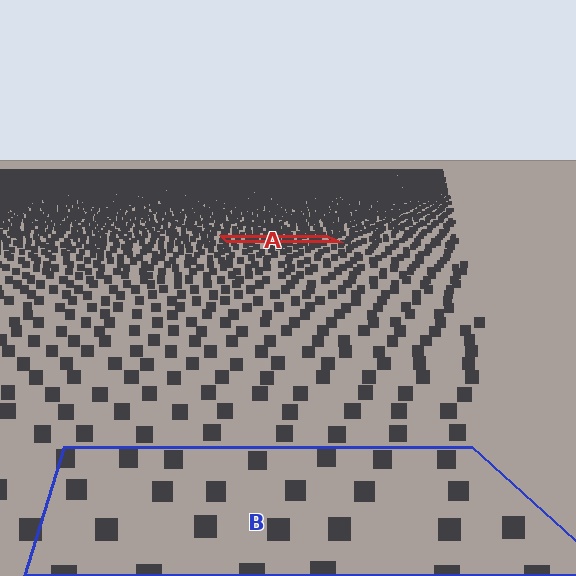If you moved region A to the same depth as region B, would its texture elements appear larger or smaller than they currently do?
They would appear larger. At a closer depth, the same texture elements are projected at a bigger on-screen size.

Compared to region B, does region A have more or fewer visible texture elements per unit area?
Region A has more texture elements per unit area — they are packed more densely because it is farther away.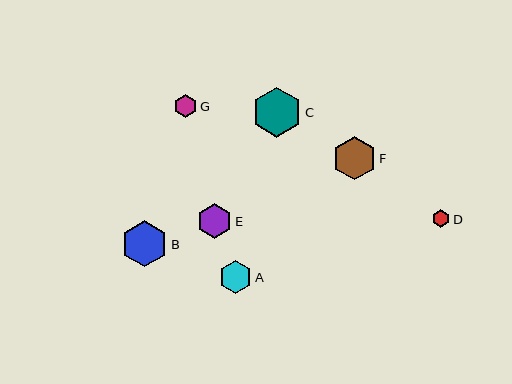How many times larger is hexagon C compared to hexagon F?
Hexagon C is approximately 1.2 times the size of hexagon F.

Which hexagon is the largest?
Hexagon C is the largest with a size of approximately 50 pixels.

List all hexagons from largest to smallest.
From largest to smallest: C, B, F, E, A, G, D.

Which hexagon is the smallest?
Hexagon D is the smallest with a size of approximately 18 pixels.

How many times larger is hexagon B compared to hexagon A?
Hexagon B is approximately 1.4 times the size of hexagon A.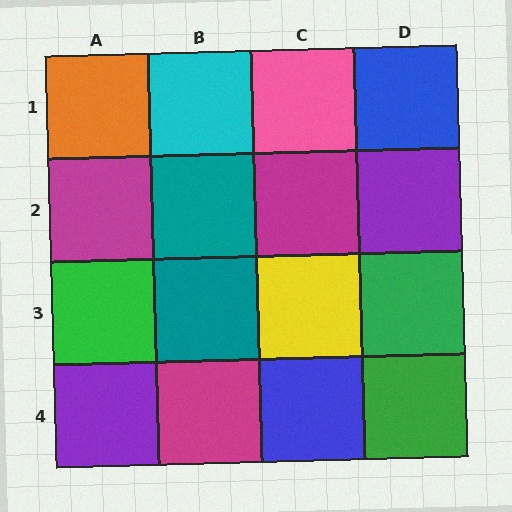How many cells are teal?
2 cells are teal.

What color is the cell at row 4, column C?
Blue.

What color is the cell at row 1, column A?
Orange.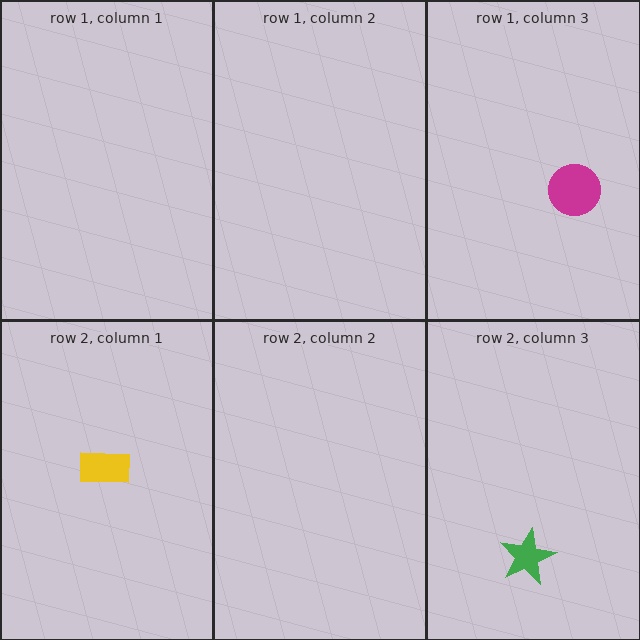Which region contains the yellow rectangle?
The row 2, column 1 region.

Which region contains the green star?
The row 2, column 3 region.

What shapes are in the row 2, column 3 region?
The green star.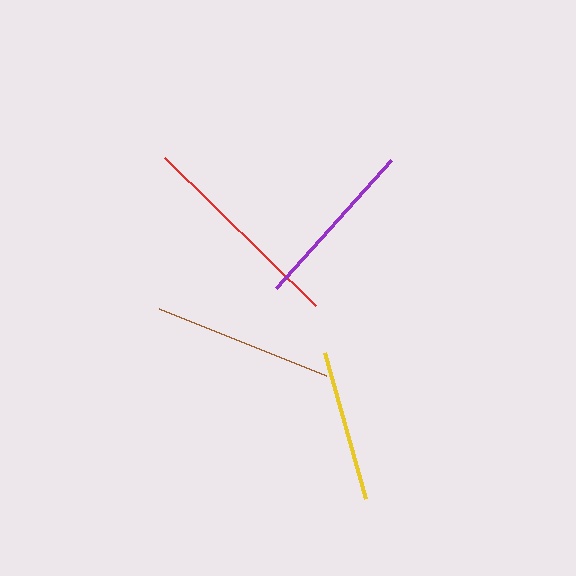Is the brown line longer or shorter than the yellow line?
The brown line is longer than the yellow line.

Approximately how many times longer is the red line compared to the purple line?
The red line is approximately 1.2 times the length of the purple line.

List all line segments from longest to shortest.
From longest to shortest: red, brown, purple, yellow.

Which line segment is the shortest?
The yellow line is the shortest at approximately 151 pixels.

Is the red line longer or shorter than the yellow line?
The red line is longer than the yellow line.